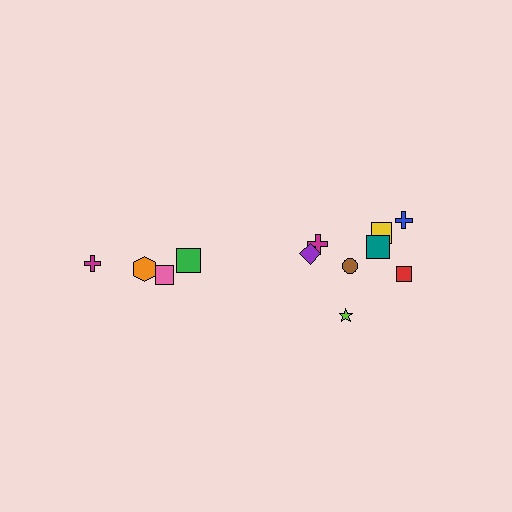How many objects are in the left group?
There are 4 objects.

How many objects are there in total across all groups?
There are 12 objects.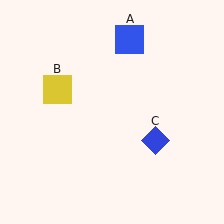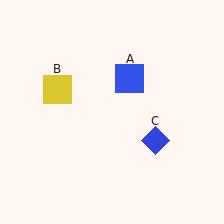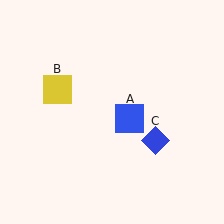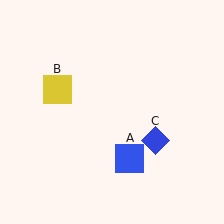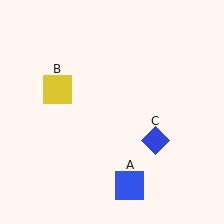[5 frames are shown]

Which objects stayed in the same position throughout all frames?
Yellow square (object B) and blue diamond (object C) remained stationary.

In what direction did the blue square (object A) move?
The blue square (object A) moved down.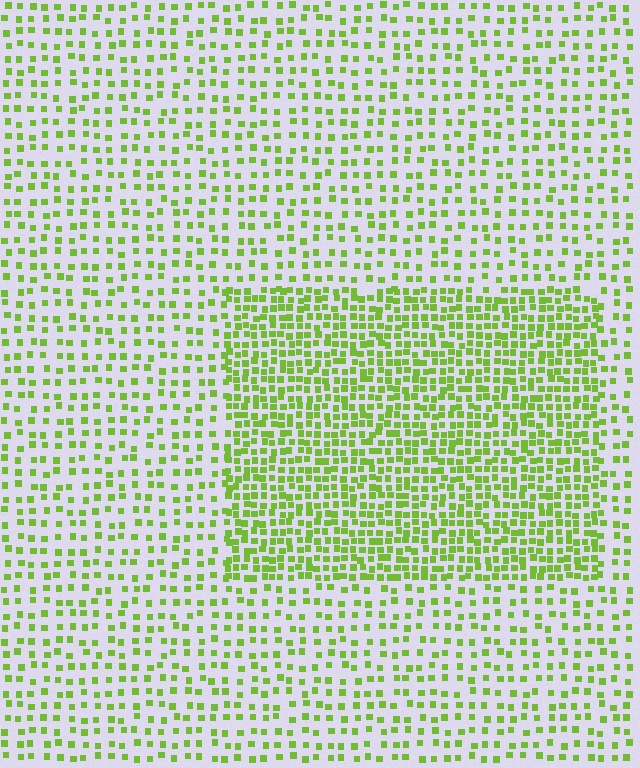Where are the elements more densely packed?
The elements are more densely packed inside the rectangle boundary.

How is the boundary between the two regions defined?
The boundary is defined by a change in element density (approximately 2.1x ratio). All elements are the same color, size, and shape.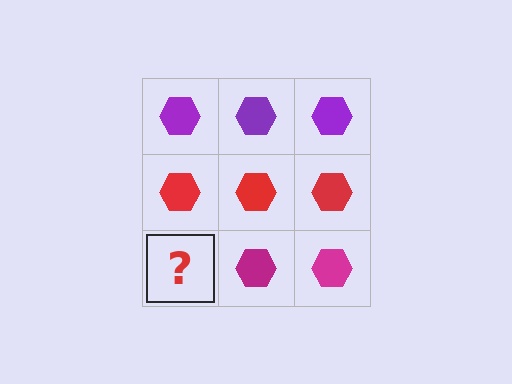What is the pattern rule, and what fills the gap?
The rule is that each row has a consistent color. The gap should be filled with a magenta hexagon.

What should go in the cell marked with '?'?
The missing cell should contain a magenta hexagon.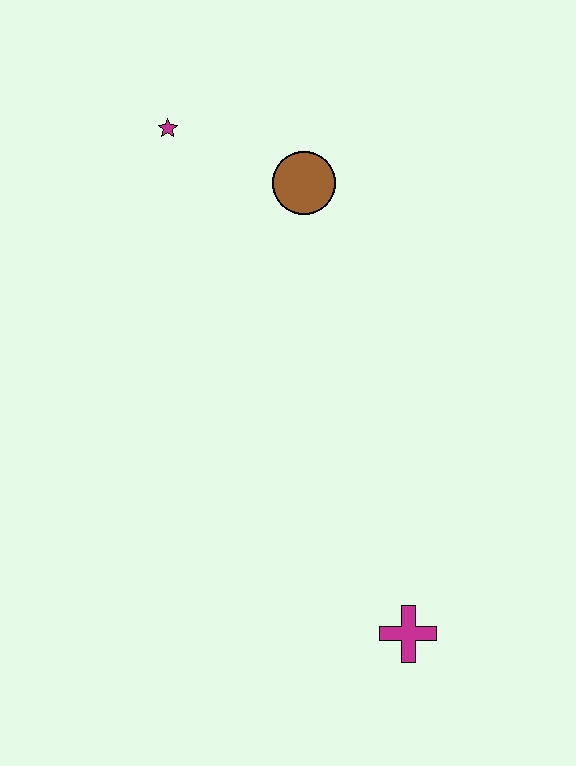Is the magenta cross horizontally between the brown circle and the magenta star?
No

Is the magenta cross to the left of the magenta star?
No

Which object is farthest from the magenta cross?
The magenta star is farthest from the magenta cross.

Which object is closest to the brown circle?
The magenta star is closest to the brown circle.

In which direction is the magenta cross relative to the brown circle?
The magenta cross is below the brown circle.